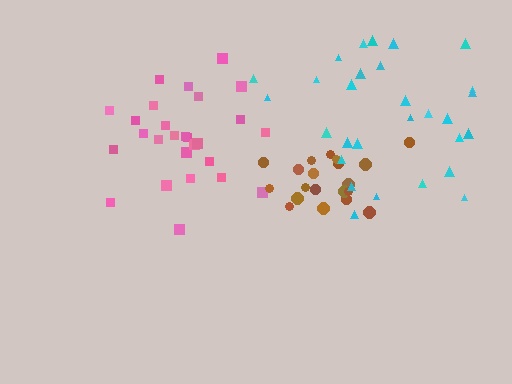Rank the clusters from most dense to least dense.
brown, pink, cyan.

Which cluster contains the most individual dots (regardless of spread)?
Cyan (29).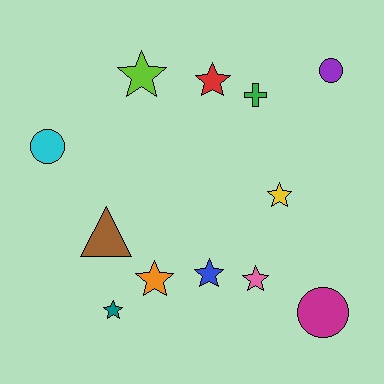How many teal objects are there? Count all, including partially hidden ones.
There is 1 teal object.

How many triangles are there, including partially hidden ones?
There is 1 triangle.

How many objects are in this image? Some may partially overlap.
There are 12 objects.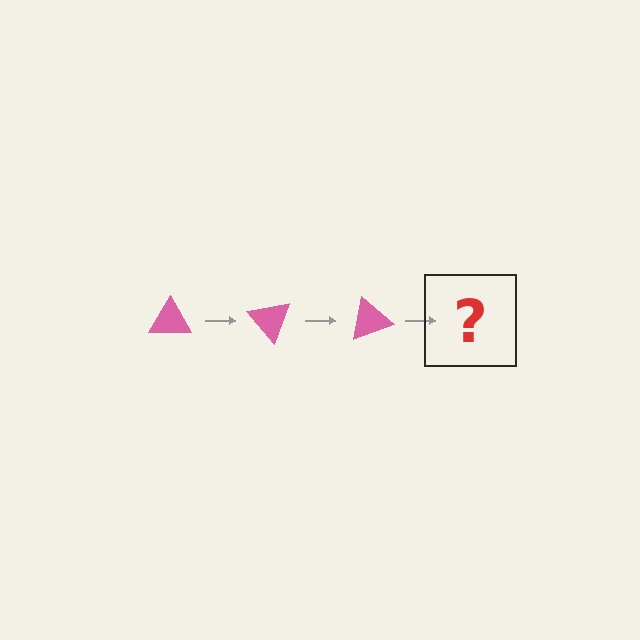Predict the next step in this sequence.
The next step is a pink triangle rotated 150 degrees.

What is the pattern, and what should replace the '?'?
The pattern is that the triangle rotates 50 degrees each step. The '?' should be a pink triangle rotated 150 degrees.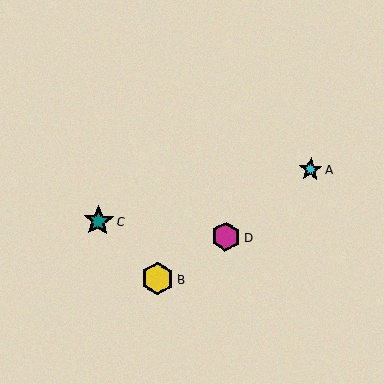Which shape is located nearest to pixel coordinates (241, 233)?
The magenta hexagon (labeled D) at (226, 237) is nearest to that location.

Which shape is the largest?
The yellow hexagon (labeled B) is the largest.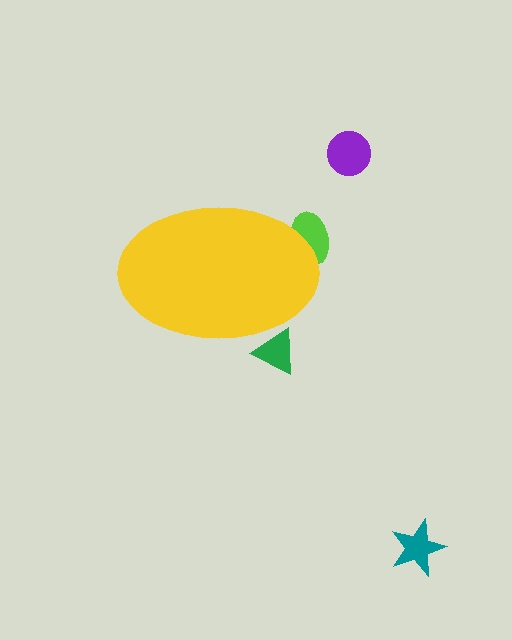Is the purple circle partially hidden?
No, the purple circle is fully visible.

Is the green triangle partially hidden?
Yes, the green triangle is partially hidden behind the yellow ellipse.